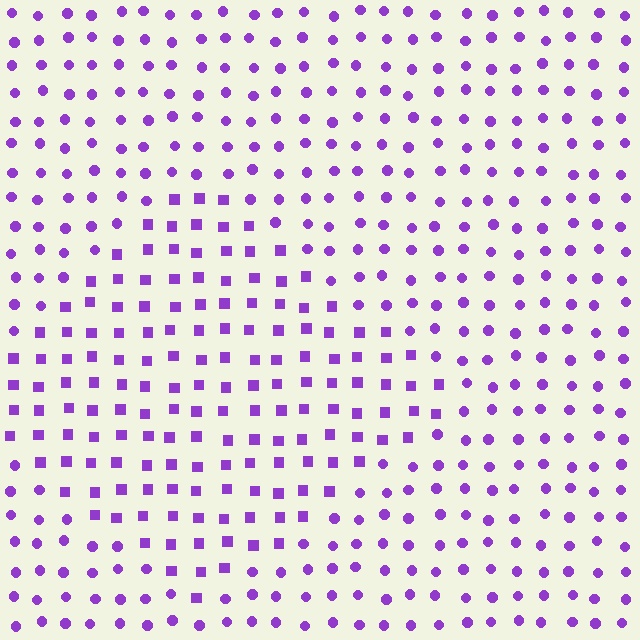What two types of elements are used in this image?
The image uses squares inside the diamond region and circles outside it.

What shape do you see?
I see a diamond.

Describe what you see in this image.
The image is filled with small purple elements arranged in a uniform grid. A diamond-shaped region contains squares, while the surrounding area contains circles. The boundary is defined purely by the change in element shape.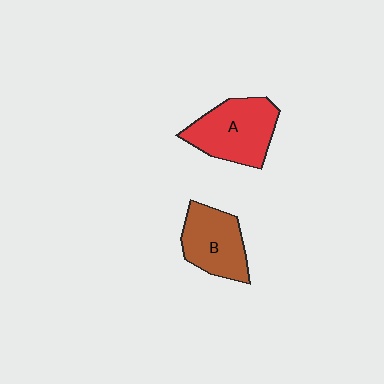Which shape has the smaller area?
Shape B (brown).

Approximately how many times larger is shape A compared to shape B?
Approximately 1.2 times.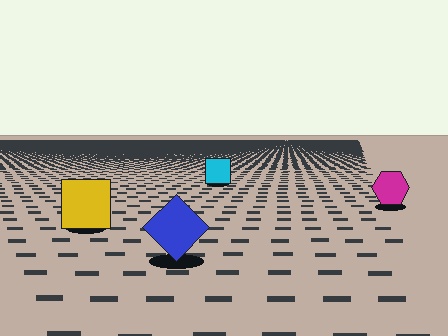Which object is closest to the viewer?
The blue diamond is closest. The texture marks near it are larger and more spread out.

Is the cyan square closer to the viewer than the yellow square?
No. The yellow square is closer — you can tell from the texture gradient: the ground texture is coarser near it.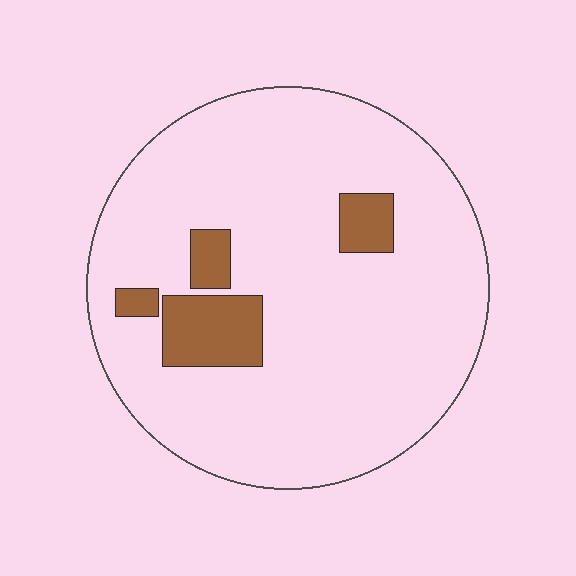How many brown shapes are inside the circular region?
4.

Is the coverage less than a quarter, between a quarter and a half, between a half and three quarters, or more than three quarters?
Less than a quarter.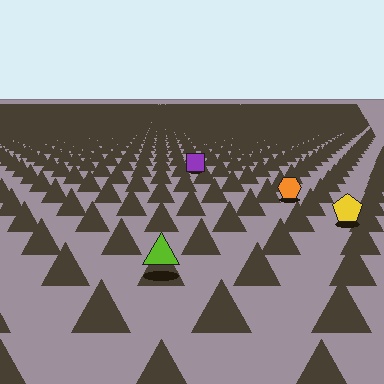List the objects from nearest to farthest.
From nearest to farthest: the lime triangle, the yellow pentagon, the orange hexagon, the purple square.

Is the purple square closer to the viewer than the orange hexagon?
No. The orange hexagon is closer — you can tell from the texture gradient: the ground texture is coarser near it.